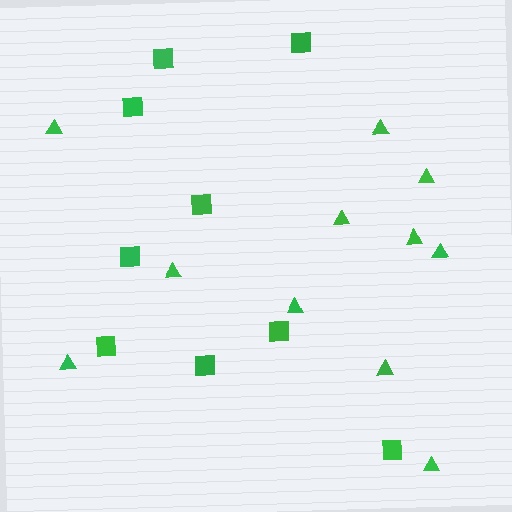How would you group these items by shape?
There are 2 groups: one group of squares (9) and one group of triangles (11).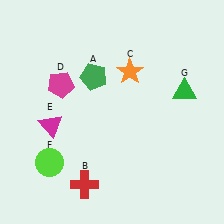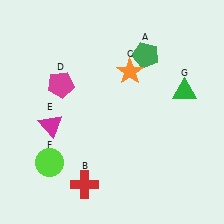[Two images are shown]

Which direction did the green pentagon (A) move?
The green pentagon (A) moved right.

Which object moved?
The green pentagon (A) moved right.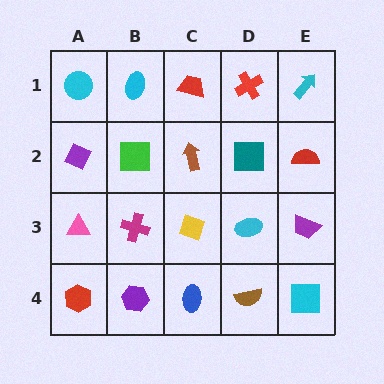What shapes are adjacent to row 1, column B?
A green square (row 2, column B), a cyan circle (row 1, column A), a red trapezoid (row 1, column C).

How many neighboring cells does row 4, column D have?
3.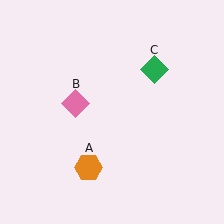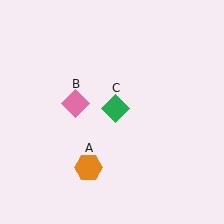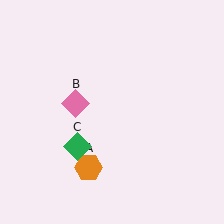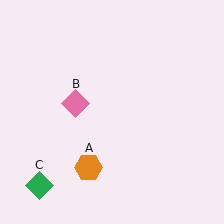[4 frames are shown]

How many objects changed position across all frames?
1 object changed position: green diamond (object C).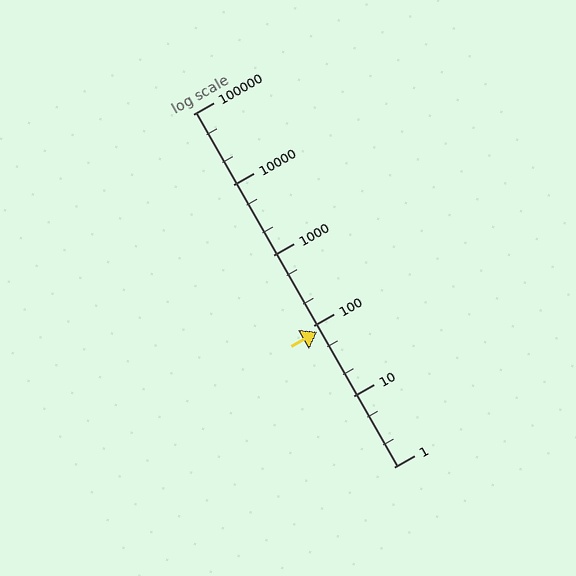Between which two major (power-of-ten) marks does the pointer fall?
The pointer is between 10 and 100.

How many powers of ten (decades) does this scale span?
The scale spans 5 decades, from 1 to 100000.